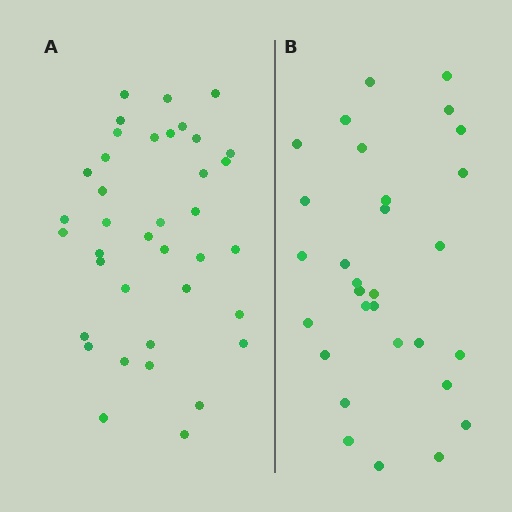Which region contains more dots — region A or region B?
Region A (the left region) has more dots.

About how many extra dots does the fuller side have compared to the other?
Region A has roughly 8 or so more dots than region B.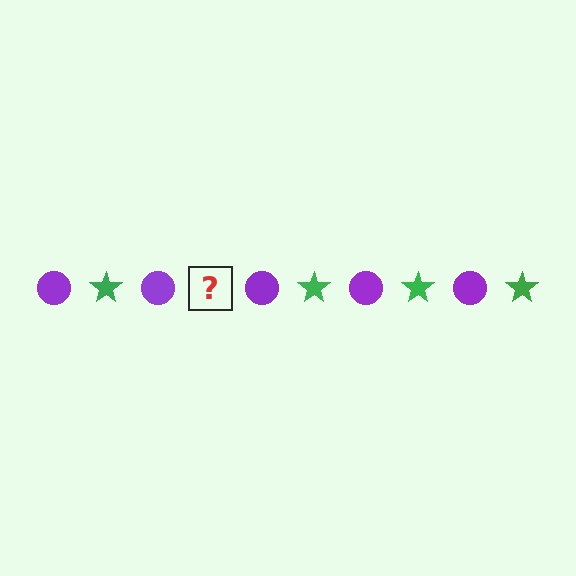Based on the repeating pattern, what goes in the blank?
The blank should be a green star.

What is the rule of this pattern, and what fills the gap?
The rule is that the pattern alternates between purple circle and green star. The gap should be filled with a green star.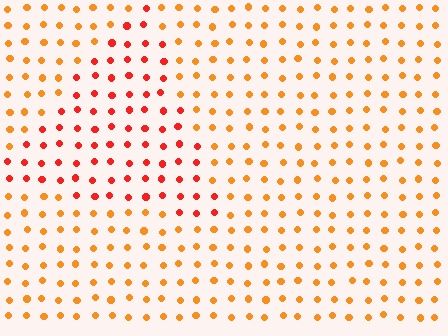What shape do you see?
I see a triangle.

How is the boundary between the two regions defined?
The boundary is defined purely by a slight shift in hue (about 31 degrees). Spacing, size, and orientation are identical on both sides.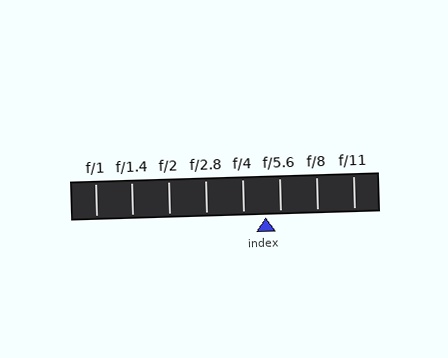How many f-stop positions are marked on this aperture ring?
There are 8 f-stop positions marked.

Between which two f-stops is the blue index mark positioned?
The index mark is between f/4 and f/5.6.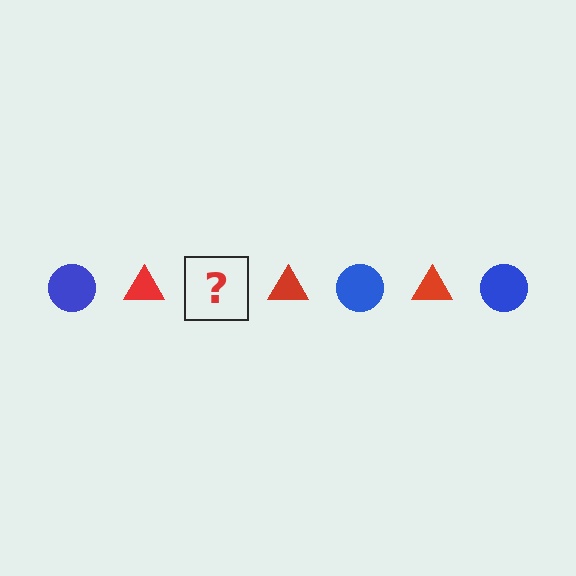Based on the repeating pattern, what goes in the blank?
The blank should be a blue circle.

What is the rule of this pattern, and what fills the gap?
The rule is that the pattern alternates between blue circle and red triangle. The gap should be filled with a blue circle.